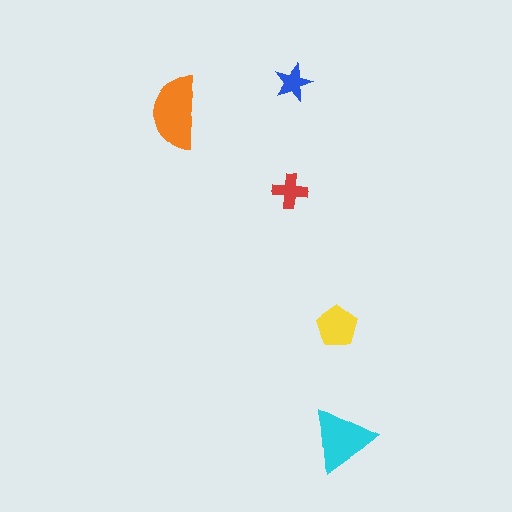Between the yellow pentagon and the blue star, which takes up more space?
The yellow pentagon.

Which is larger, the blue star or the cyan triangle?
The cyan triangle.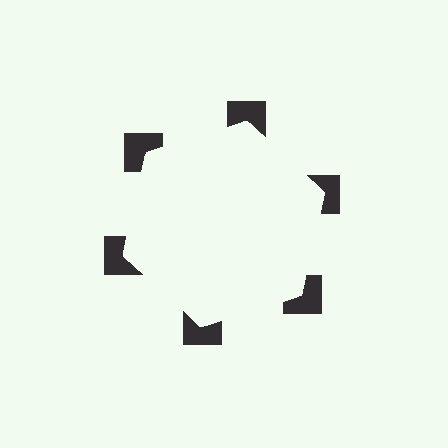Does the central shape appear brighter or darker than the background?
It typically appears slightly brighter than the background, even though no actual brightness change is drawn.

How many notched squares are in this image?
There are 6 — one at each vertex of the illusory hexagon.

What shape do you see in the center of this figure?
An illusory hexagon — its edges are inferred from the aligned wedge cuts in the notched squares, not physically drawn.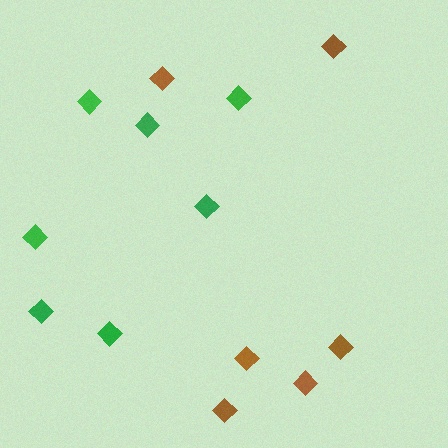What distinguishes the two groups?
There are 2 groups: one group of green diamonds (7) and one group of brown diamonds (6).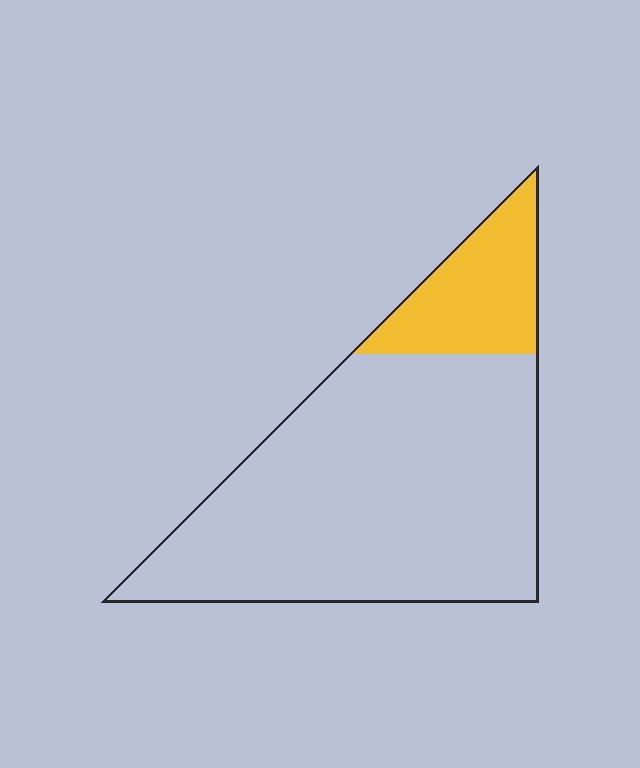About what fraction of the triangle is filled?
About one fifth (1/5).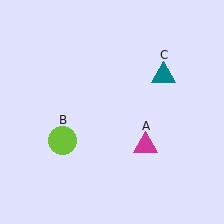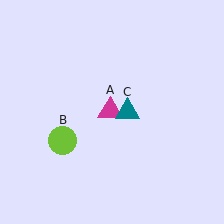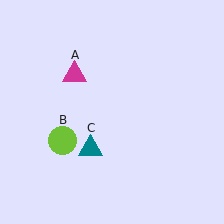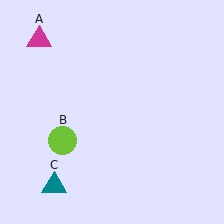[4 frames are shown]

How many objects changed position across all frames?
2 objects changed position: magenta triangle (object A), teal triangle (object C).